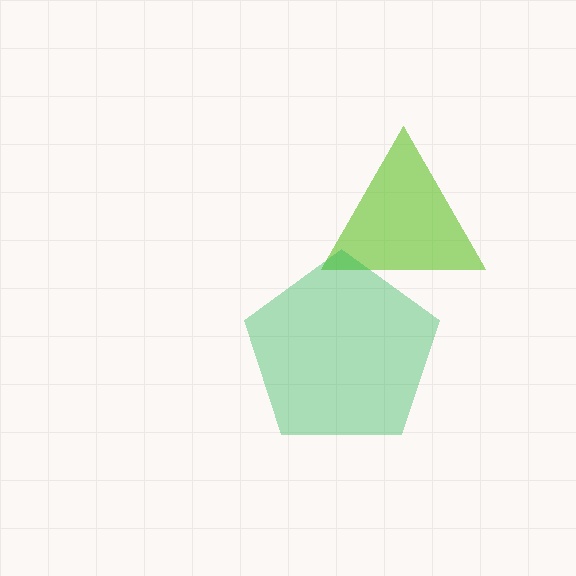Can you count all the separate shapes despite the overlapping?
Yes, there are 2 separate shapes.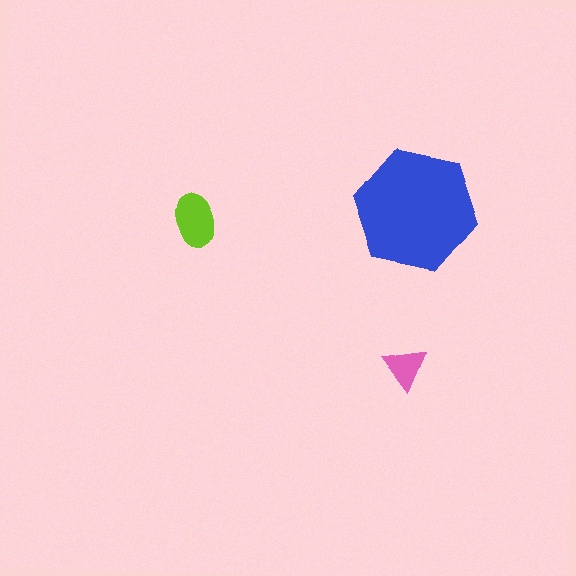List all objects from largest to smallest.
The blue hexagon, the lime ellipse, the pink triangle.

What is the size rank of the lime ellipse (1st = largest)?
2nd.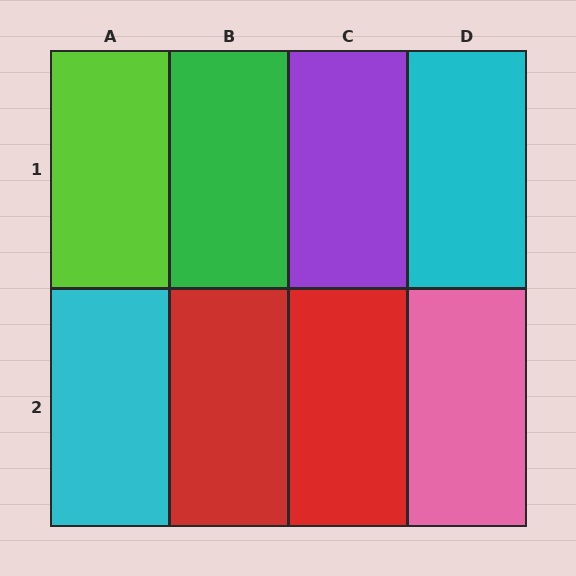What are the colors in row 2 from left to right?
Cyan, red, red, pink.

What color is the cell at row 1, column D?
Cyan.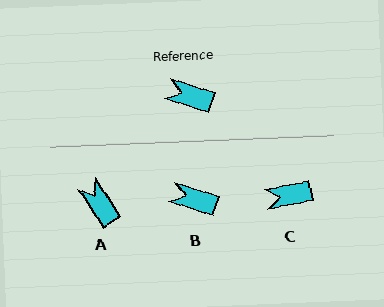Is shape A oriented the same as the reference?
No, it is off by about 38 degrees.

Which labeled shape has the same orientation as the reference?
B.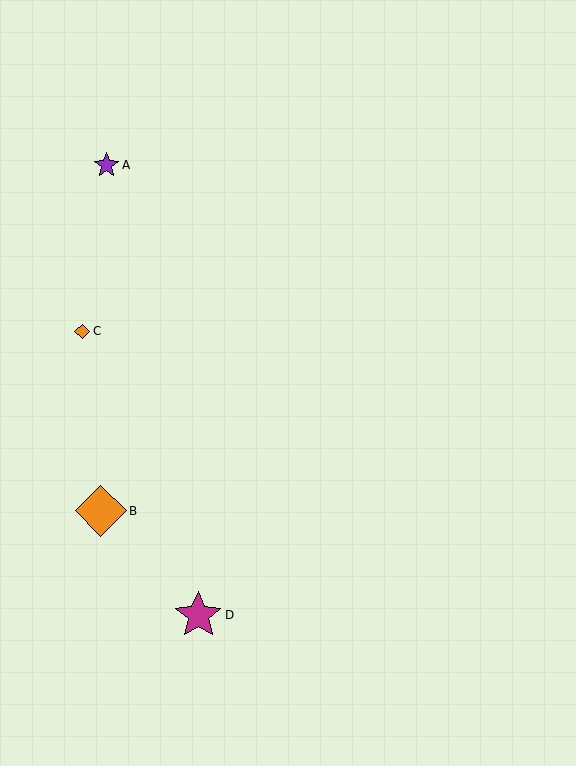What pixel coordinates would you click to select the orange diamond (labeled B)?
Click at (101, 511) to select the orange diamond B.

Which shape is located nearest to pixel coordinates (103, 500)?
The orange diamond (labeled B) at (101, 511) is nearest to that location.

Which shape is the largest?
The orange diamond (labeled B) is the largest.